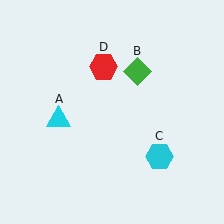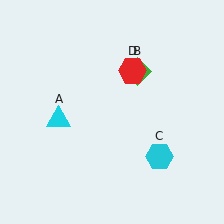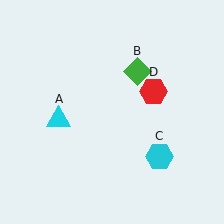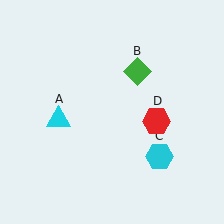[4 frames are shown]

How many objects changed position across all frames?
1 object changed position: red hexagon (object D).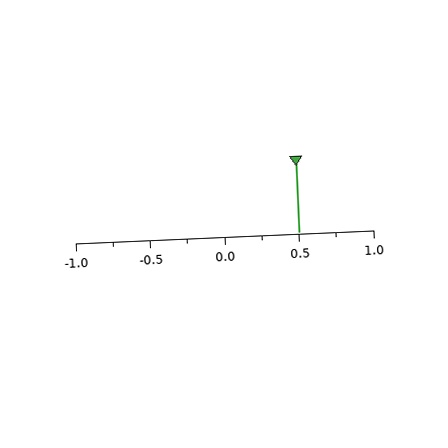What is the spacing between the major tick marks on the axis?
The major ticks are spaced 0.5 apart.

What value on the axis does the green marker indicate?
The marker indicates approximately 0.5.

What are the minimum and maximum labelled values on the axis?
The axis runs from -1.0 to 1.0.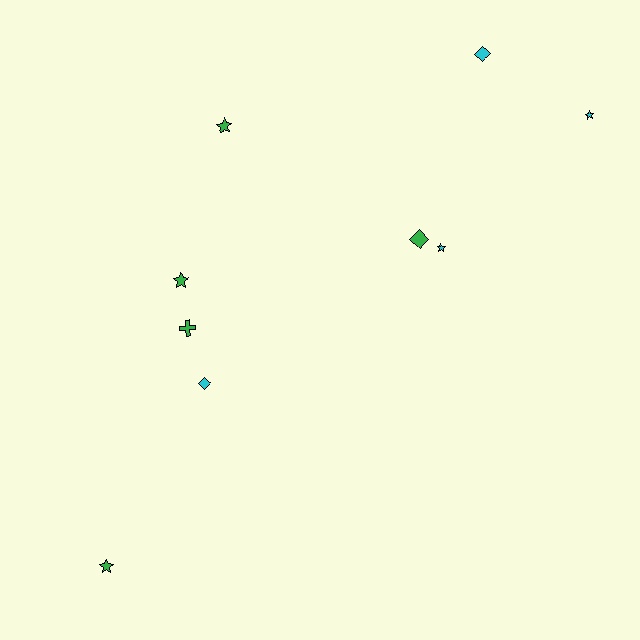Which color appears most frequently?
Green, with 5 objects.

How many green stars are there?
There are 3 green stars.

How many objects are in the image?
There are 9 objects.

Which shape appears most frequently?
Star, with 5 objects.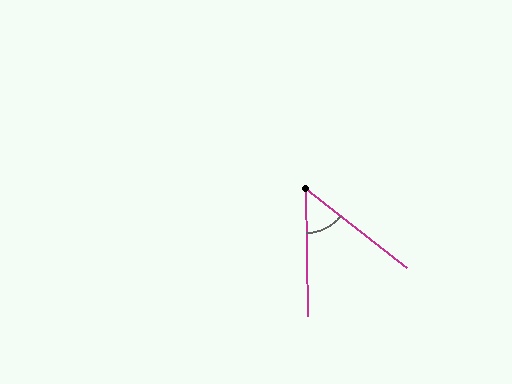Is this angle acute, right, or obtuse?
It is acute.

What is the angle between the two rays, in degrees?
Approximately 51 degrees.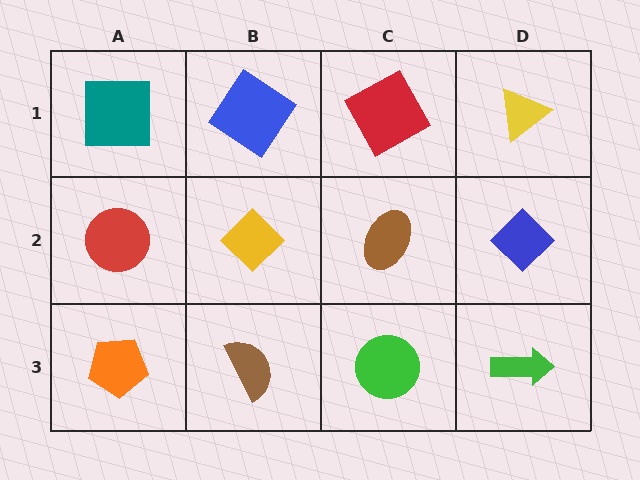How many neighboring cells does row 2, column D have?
3.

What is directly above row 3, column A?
A red circle.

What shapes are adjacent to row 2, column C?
A red square (row 1, column C), a green circle (row 3, column C), a yellow diamond (row 2, column B), a blue diamond (row 2, column D).